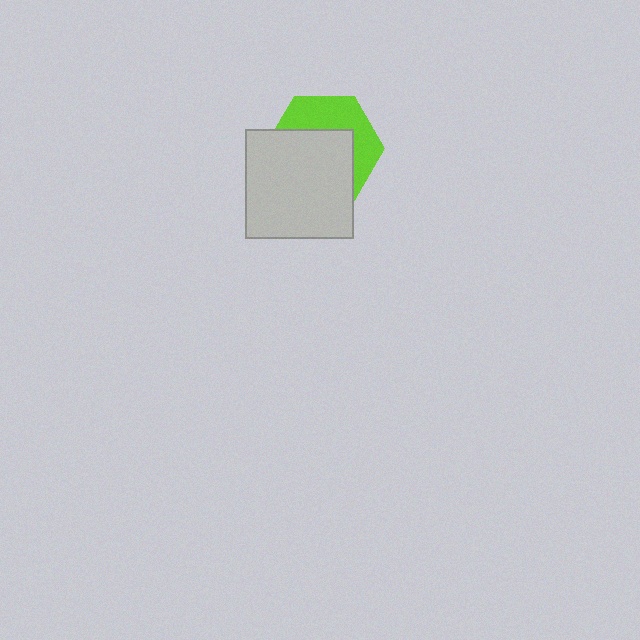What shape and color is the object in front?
The object in front is a light gray square.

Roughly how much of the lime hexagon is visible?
A small part of it is visible (roughly 42%).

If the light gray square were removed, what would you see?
You would see the complete lime hexagon.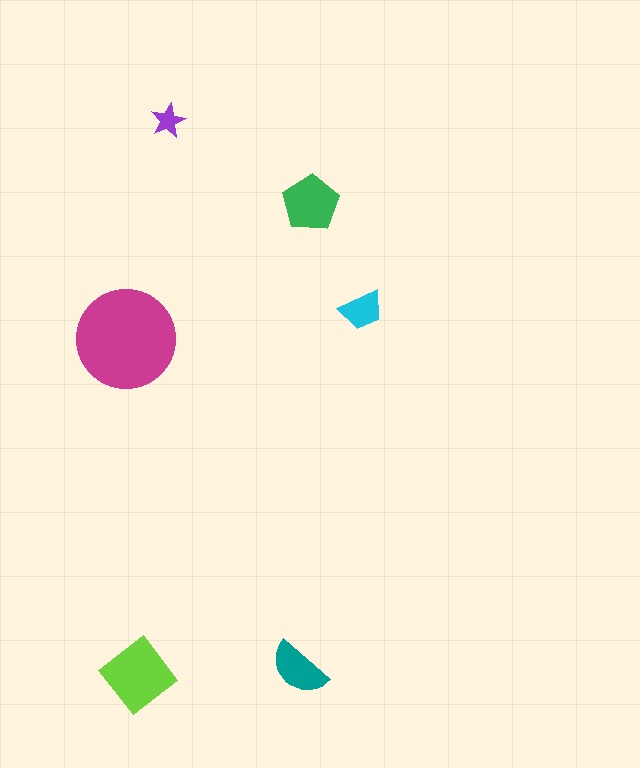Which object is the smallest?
The purple star.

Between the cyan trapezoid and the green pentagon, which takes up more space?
The green pentagon.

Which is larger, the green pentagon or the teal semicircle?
The green pentagon.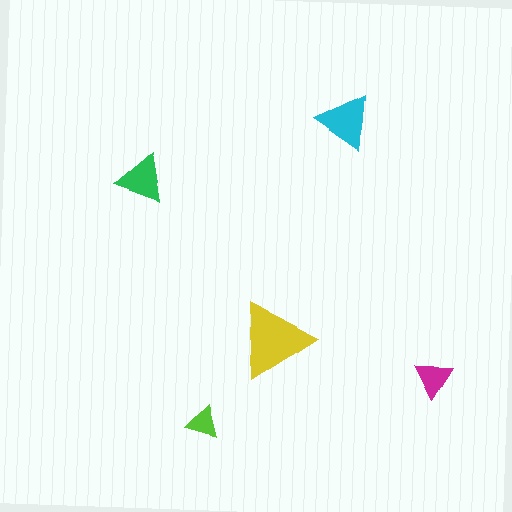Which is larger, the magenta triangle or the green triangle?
The green one.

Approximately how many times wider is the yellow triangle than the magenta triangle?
About 2 times wider.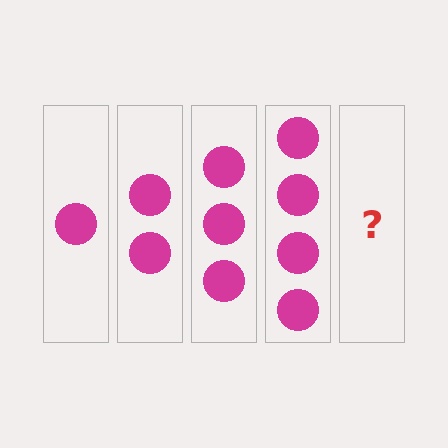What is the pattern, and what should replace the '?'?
The pattern is that each step adds one more circle. The '?' should be 5 circles.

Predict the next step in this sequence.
The next step is 5 circles.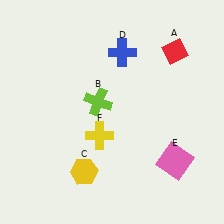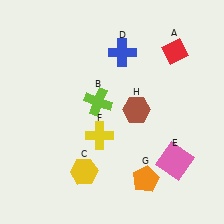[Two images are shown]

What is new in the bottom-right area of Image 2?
An orange pentagon (G) was added in the bottom-right area of Image 2.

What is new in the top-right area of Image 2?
A brown hexagon (H) was added in the top-right area of Image 2.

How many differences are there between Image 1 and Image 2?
There are 2 differences between the two images.